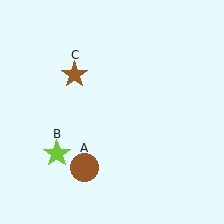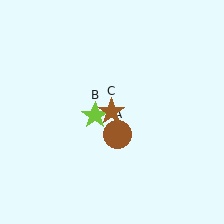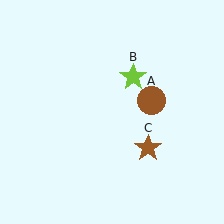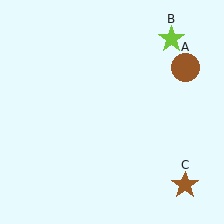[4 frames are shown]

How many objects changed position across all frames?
3 objects changed position: brown circle (object A), lime star (object B), brown star (object C).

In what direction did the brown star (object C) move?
The brown star (object C) moved down and to the right.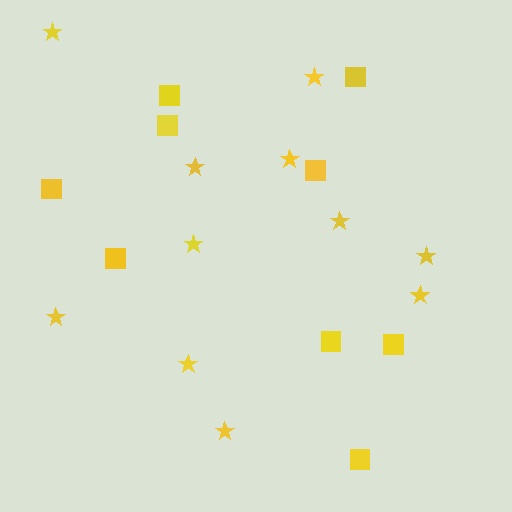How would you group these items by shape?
There are 2 groups: one group of stars (11) and one group of squares (9).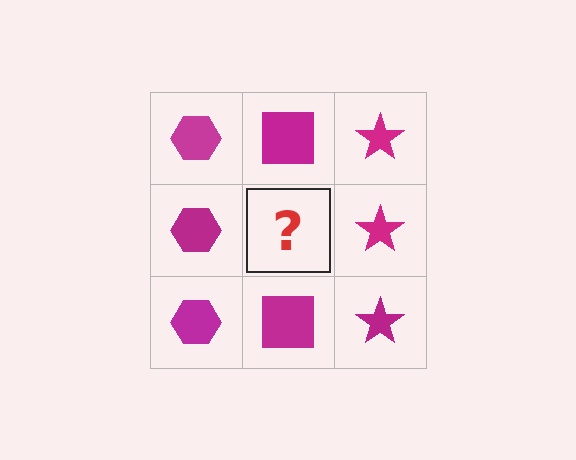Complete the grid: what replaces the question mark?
The question mark should be replaced with a magenta square.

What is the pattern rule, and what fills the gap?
The rule is that each column has a consistent shape. The gap should be filled with a magenta square.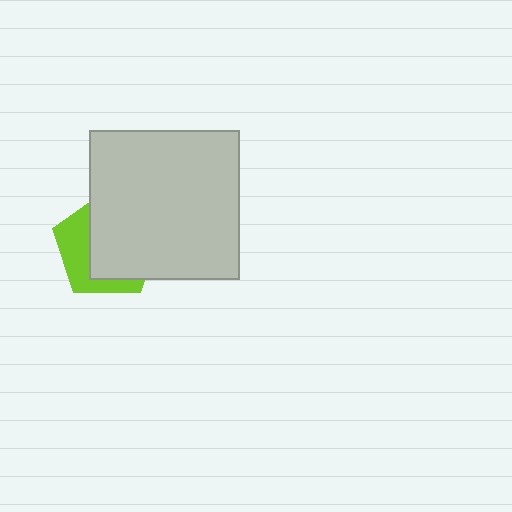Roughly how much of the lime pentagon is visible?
A small part of it is visible (roughly 38%).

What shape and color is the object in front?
The object in front is a light gray square.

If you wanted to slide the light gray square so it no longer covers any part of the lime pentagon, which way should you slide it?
Slide it right — that is the most direct way to separate the two shapes.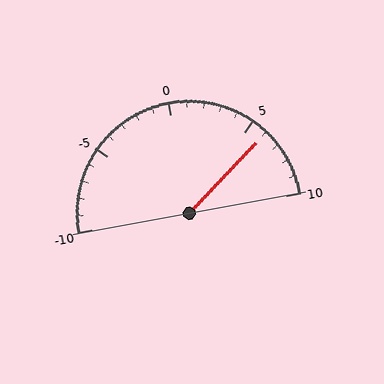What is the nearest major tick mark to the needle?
The nearest major tick mark is 5.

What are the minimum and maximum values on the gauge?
The gauge ranges from -10 to 10.